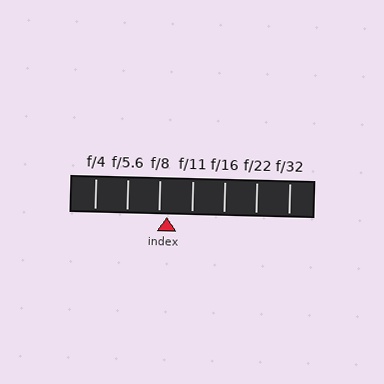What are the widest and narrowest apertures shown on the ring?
The widest aperture shown is f/4 and the narrowest is f/32.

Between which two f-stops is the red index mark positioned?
The index mark is between f/8 and f/11.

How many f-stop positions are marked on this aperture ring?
There are 7 f-stop positions marked.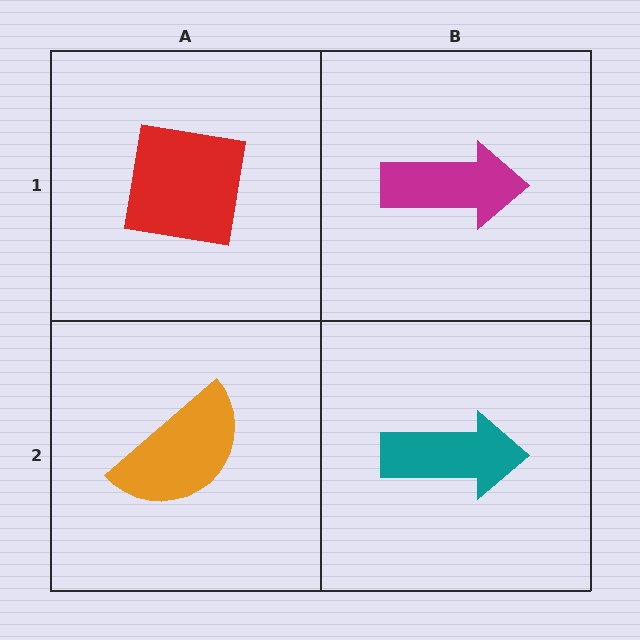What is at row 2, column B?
A teal arrow.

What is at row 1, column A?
A red square.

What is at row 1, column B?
A magenta arrow.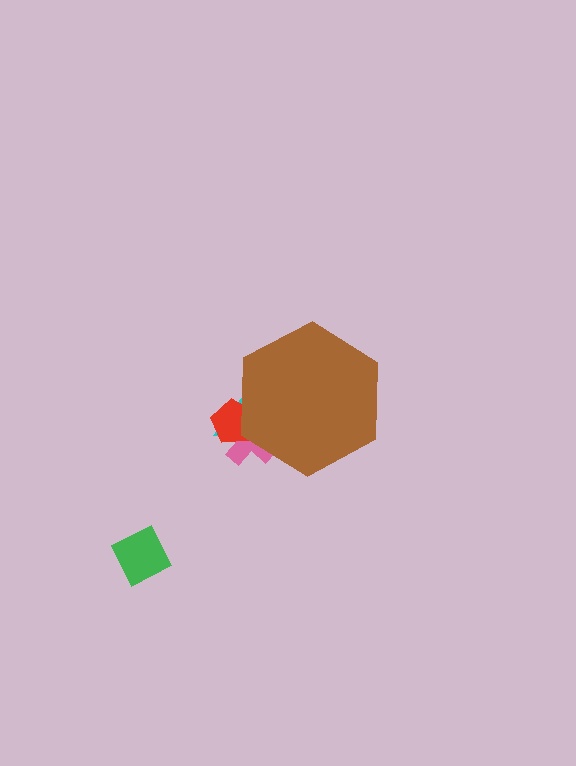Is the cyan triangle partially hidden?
Yes, the cyan triangle is partially hidden behind the brown hexagon.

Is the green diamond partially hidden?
No, the green diamond is fully visible.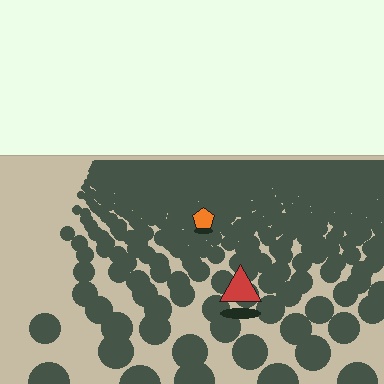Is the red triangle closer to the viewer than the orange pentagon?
Yes. The red triangle is closer — you can tell from the texture gradient: the ground texture is coarser near it.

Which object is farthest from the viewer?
The orange pentagon is farthest from the viewer. It appears smaller and the ground texture around it is denser.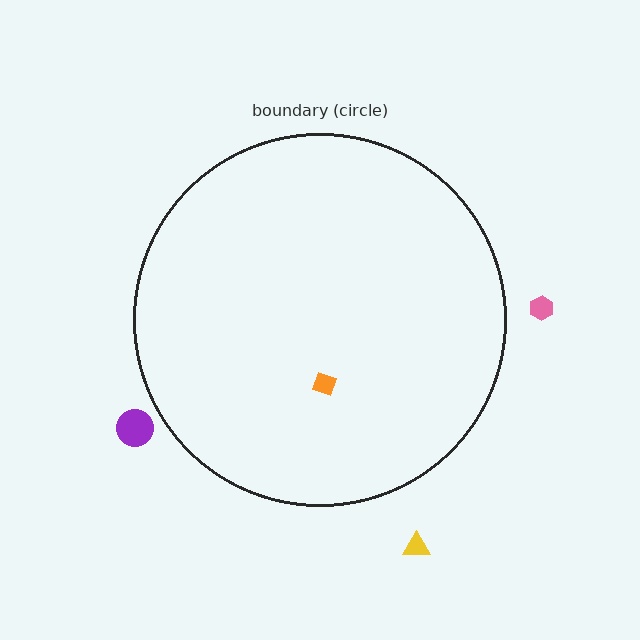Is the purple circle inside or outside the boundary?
Outside.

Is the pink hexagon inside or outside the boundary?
Outside.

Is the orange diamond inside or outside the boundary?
Inside.